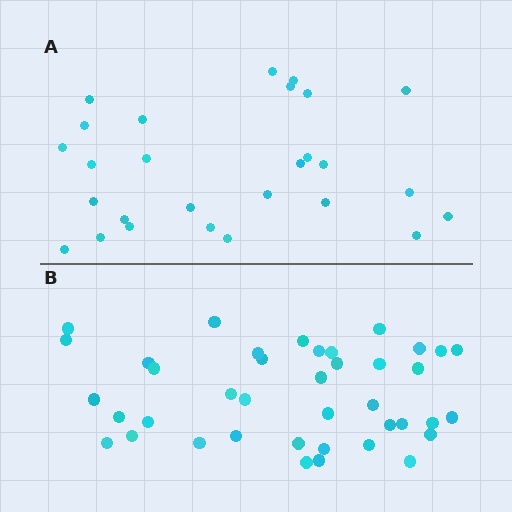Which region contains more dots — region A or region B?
Region B (the bottom region) has more dots.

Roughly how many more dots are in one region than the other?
Region B has approximately 15 more dots than region A.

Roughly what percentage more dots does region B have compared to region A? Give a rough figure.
About 50% more.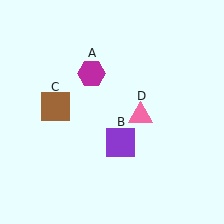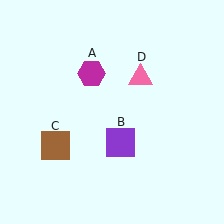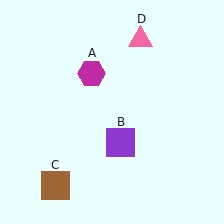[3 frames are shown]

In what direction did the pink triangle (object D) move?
The pink triangle (object D) moved up.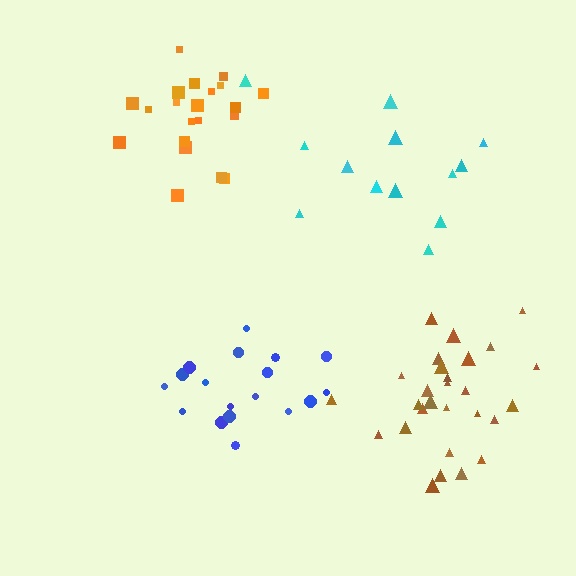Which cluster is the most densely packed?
Brown.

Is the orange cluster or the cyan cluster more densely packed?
Orange.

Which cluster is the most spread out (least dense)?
Cyan.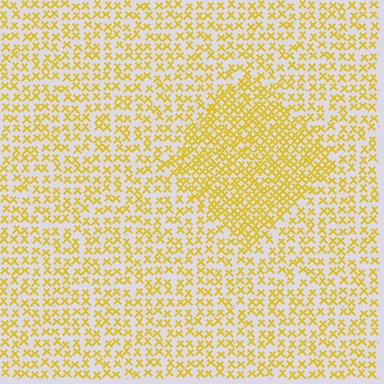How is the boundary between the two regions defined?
The boundary is defined by a change in element density (approximately 1.8x ratio). All elements are the same color, size, and shape.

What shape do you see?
I see a diamond.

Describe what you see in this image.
The image contains small yellow elements arranged at two different densities. A diamond-shaped region is visible where the elements are more densely packed than the surrounding area.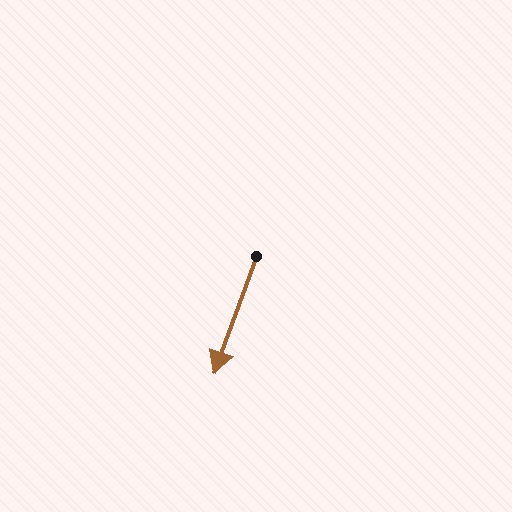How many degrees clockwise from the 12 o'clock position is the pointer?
Approximately 200 degrees.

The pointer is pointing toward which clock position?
Roughly 7 o'clock.